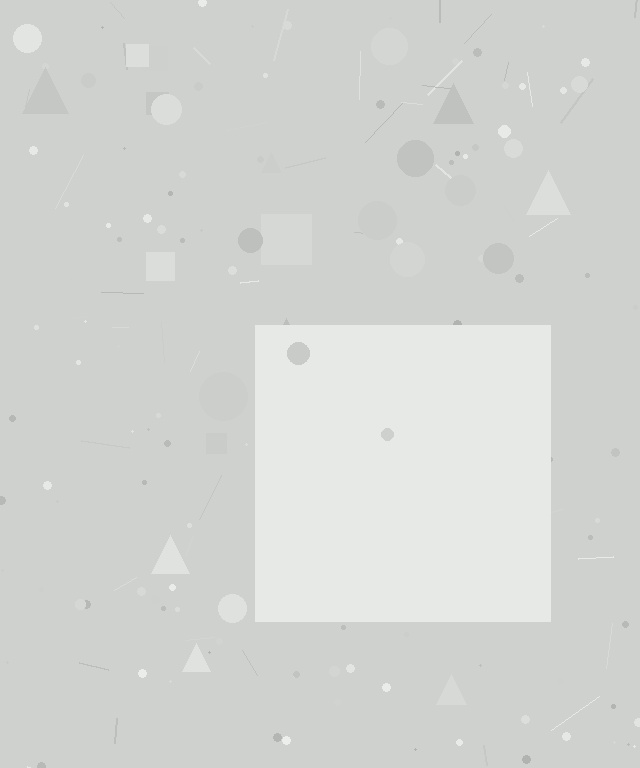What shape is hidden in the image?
A square is hidden in the image.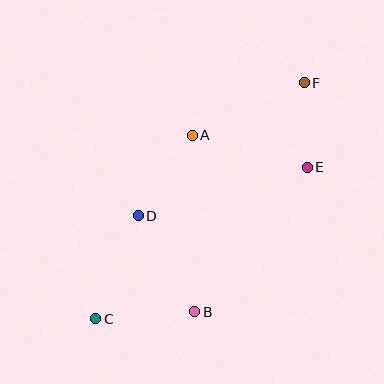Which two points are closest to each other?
Points E and F are closest to each other.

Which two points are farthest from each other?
Points C and F are farthest from each other.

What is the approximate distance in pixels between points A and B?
The distance between A and B is approximately 176 pixels.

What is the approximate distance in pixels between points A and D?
The distance between A and D is approximately 97 pixels.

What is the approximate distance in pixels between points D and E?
The distance between D and E is approximately 176 pixels.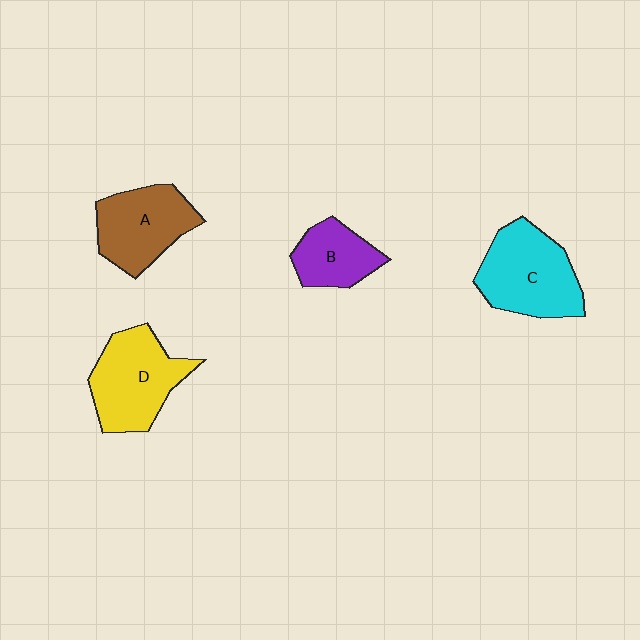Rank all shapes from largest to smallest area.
From largest to smallest: C (cyan), D (yellow), A (brown), B (purple).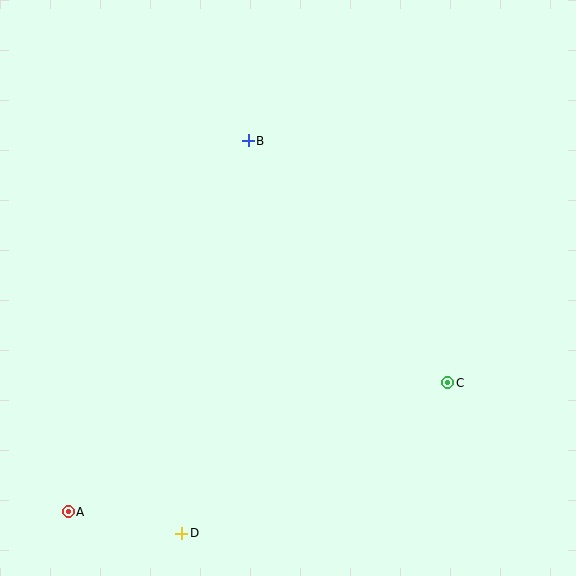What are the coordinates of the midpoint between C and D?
The midpoint between C and D is at (315, 458).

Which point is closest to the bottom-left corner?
Point A is closest to the bottom-left corner.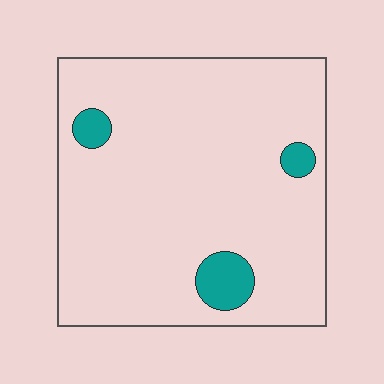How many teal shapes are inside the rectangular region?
3.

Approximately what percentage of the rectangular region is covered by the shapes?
Approximately 5%.